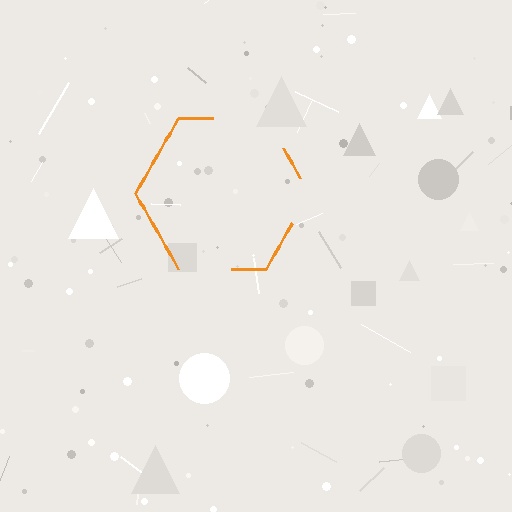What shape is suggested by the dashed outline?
The dashed outline suggests a hexagon.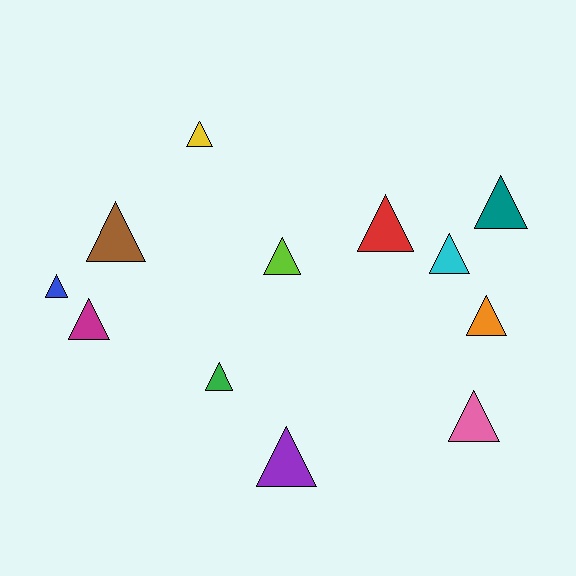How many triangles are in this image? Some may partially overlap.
There are 12 triangles.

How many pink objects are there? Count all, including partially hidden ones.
There is 1 pink object.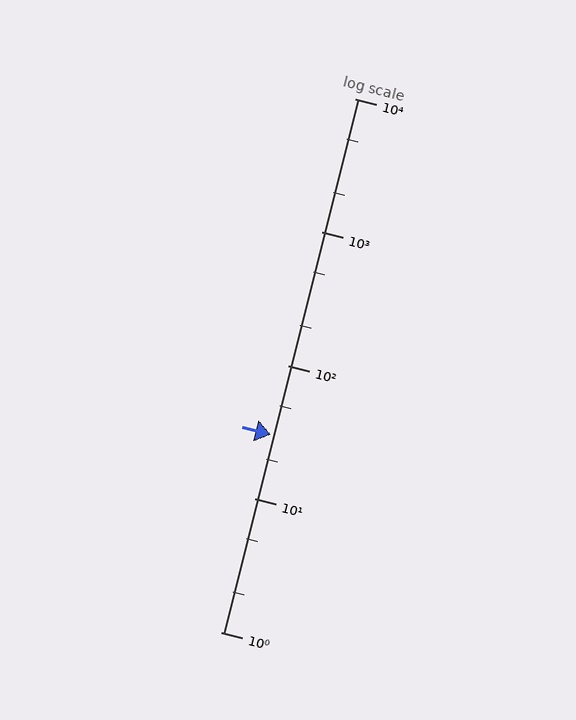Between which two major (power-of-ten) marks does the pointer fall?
The pointer is between 10 and 100.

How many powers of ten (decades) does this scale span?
The scale spans 4 decades, from 1 to 10000.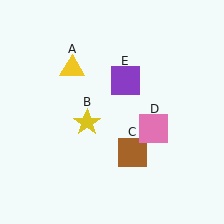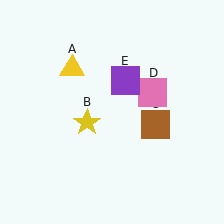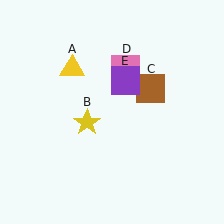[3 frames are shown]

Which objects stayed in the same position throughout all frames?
Yellow triangle (object A) and yellow star (object B) and purple square (object E) remained stationary.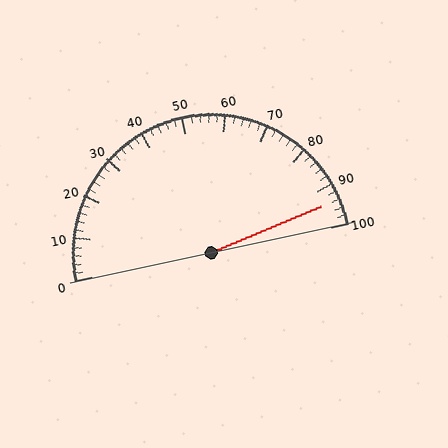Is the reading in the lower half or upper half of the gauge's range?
The reading is in the upper half of the range (0 to 100).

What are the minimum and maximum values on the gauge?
The gauge ranges from 0 to 100.